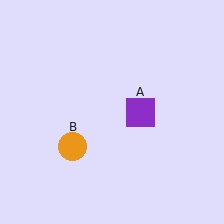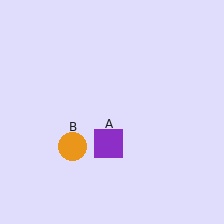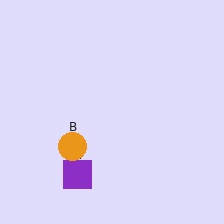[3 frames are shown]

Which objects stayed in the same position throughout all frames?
Orange circle (object B) remained stationary.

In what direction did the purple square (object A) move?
The purple square (object A) moved down and to the left.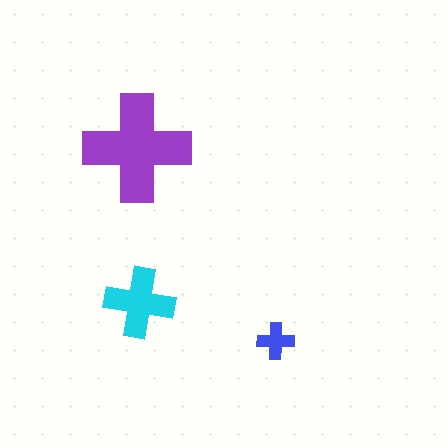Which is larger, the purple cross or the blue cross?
The purple one.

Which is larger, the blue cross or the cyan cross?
The cyan one.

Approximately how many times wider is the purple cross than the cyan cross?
About 1.5 times wider.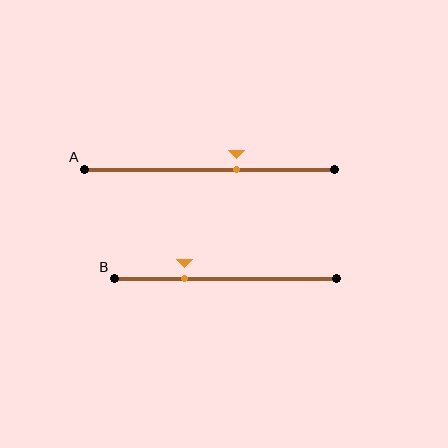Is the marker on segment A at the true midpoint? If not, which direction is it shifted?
No, the marker on segment A is shifted to the right by about 11% of the segment length.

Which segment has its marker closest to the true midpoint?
Segment A has its marker closest to the true midpoint.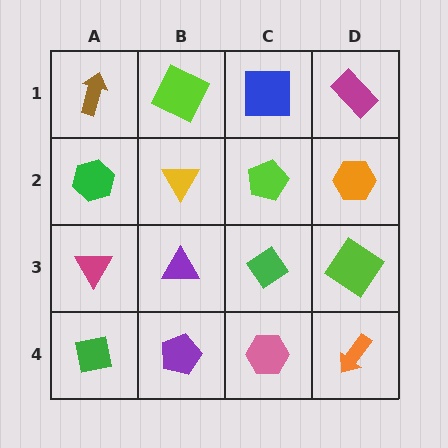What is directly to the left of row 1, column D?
A blue square.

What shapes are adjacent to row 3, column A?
A green hexagon (row 2, column A), a green square (row 4, column A), a purple triangle (row 3, column B).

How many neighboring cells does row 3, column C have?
4.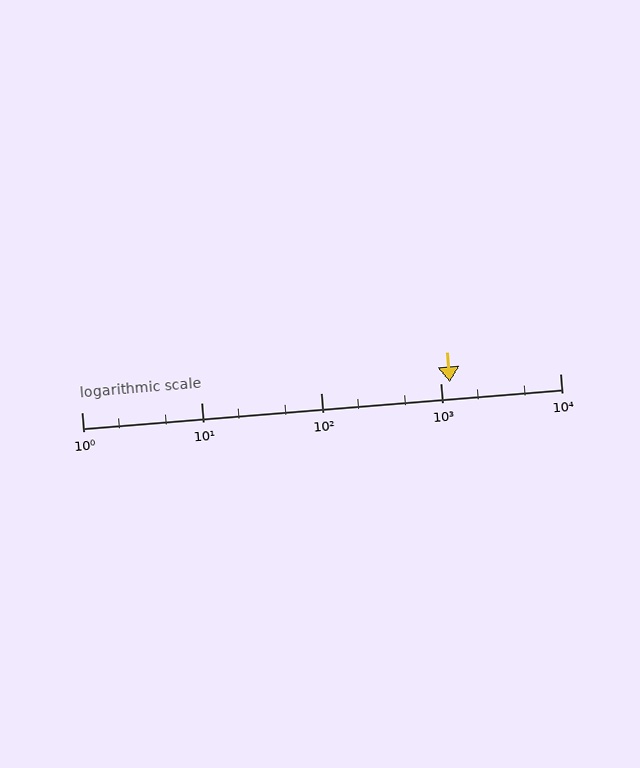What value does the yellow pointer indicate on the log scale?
The pointer indicates approximately 1200.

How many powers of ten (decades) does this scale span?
The scale spans 4 decades, from 1 to 10000.